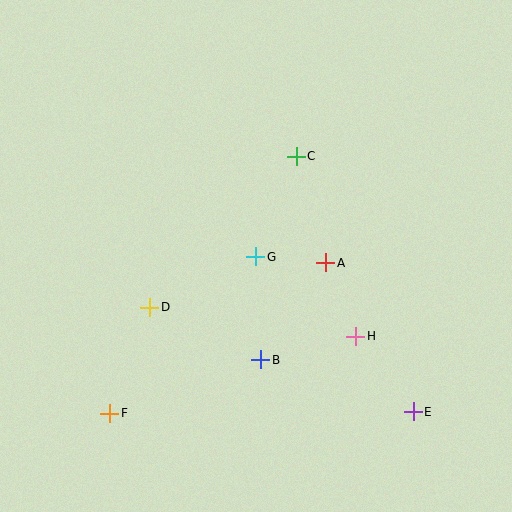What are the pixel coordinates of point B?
Point B is at (261, 360).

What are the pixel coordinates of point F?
Point F is at (110, 413).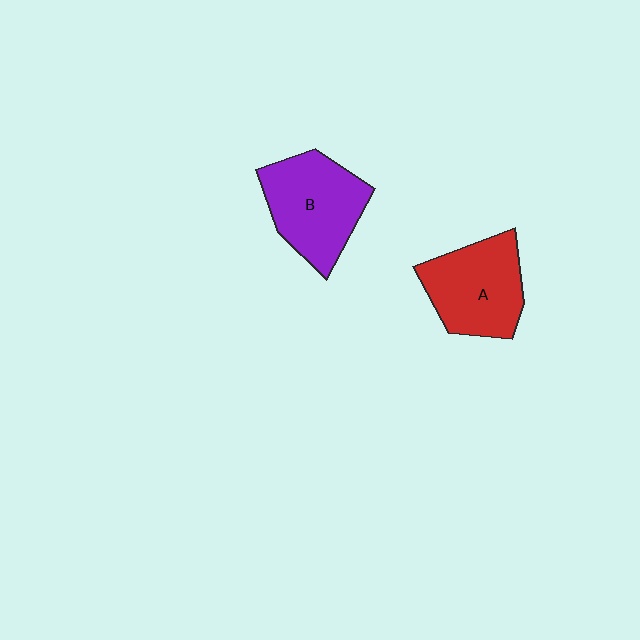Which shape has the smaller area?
Shape A (red).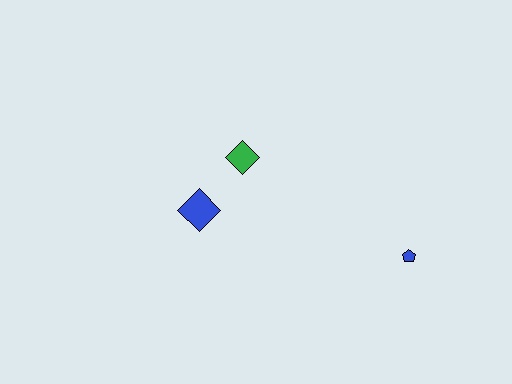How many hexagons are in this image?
There are no hexagons.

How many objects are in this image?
There are 3 objects.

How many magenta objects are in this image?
There are no magenta objects.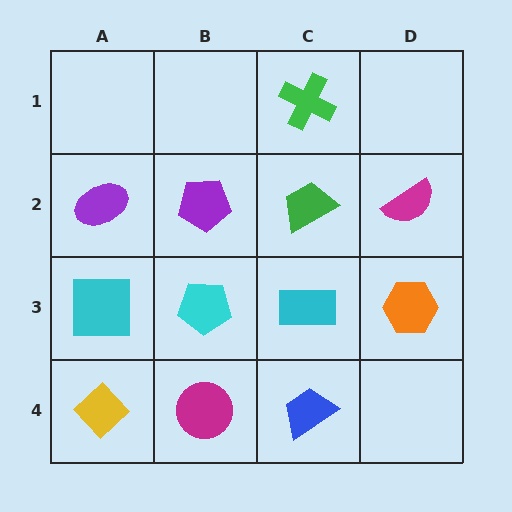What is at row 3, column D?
An orange hexagon.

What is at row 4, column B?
A magenta circle.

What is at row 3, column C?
A cyan rectangle.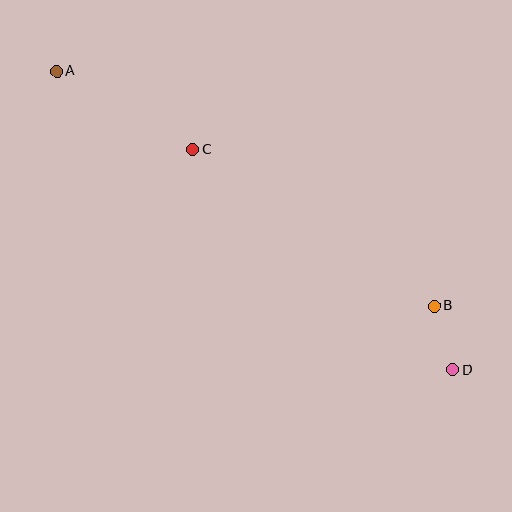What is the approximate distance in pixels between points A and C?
The distance between A and C is approximately 157 pixels.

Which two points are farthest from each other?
Points A and D are farthest from each other.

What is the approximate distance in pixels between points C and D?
The distance between C and D is approximately 341 pixels.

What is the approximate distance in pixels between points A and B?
The distance between A and B is approximately 445 pixels.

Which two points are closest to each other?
Points B and D are closest to each other.